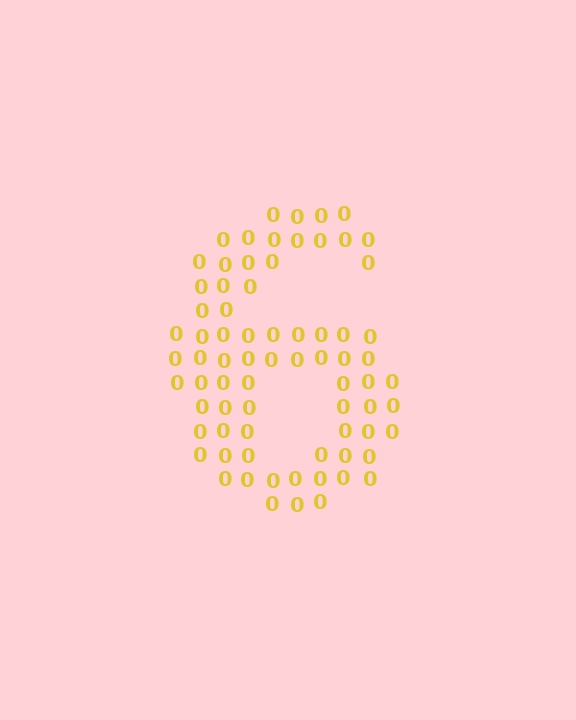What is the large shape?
The large shape is the digit 6.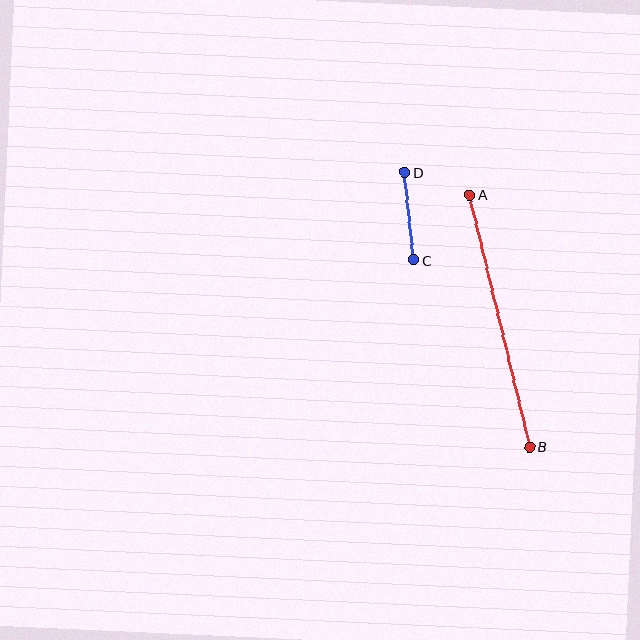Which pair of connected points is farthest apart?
Points A and B are farthest apart.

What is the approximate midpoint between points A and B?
The midpoint is at approximately (500, 321) pixels.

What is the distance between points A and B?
The distance is approximately 259 pixels.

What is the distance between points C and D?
The distance is approximately 88 pixels.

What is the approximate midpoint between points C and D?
The midpoint is at approximately (409, 216) pixels.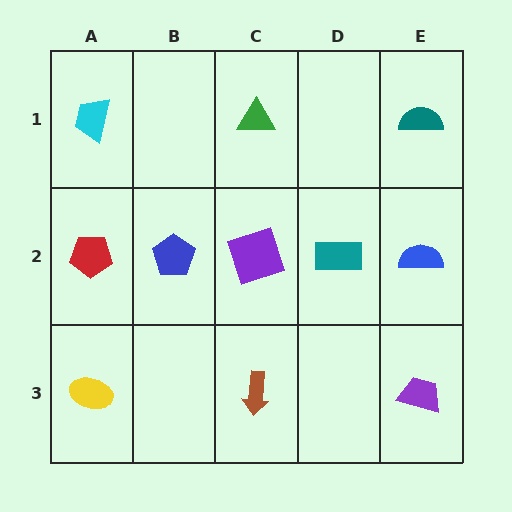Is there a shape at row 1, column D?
No, that cell is empty.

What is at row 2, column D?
A teal rectangle.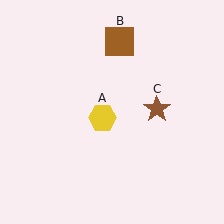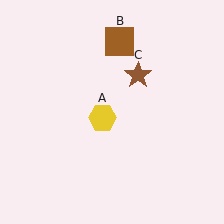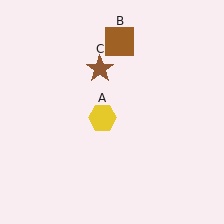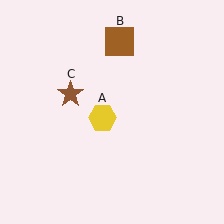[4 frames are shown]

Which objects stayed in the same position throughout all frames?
Yellow hexagon (object A) and brown square (object B) remained stationary.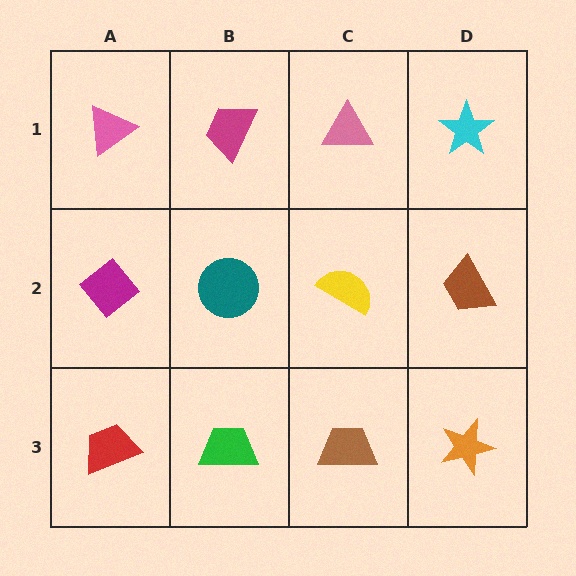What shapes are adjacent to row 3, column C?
A yellow semicircle (row 2, column C), a green trapezoid (row 3, column B), an orange star (row 3, column D).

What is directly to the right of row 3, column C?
An orange star.